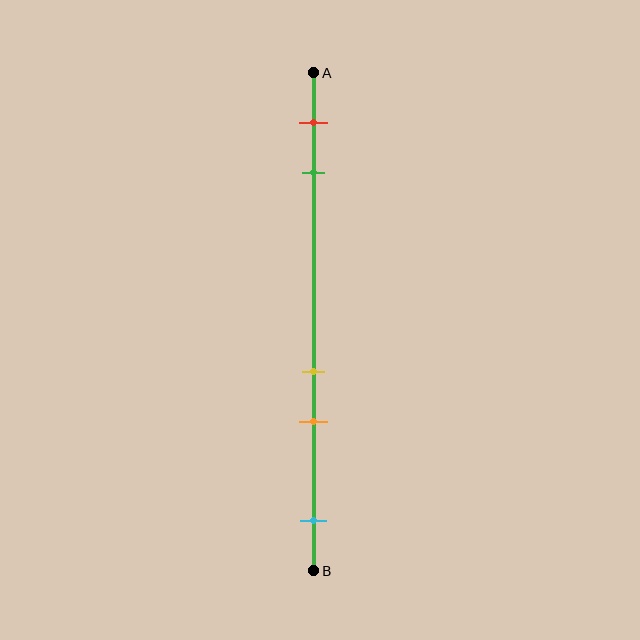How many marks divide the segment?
There are 5 marks dividing the segment.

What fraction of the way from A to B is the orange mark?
The orange mark is approximately 70% (0.7) of the way from A to B.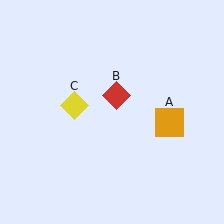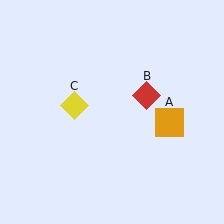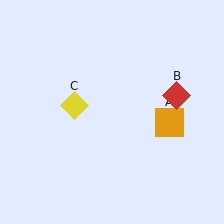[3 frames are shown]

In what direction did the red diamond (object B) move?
The red diamond (object B) moved right.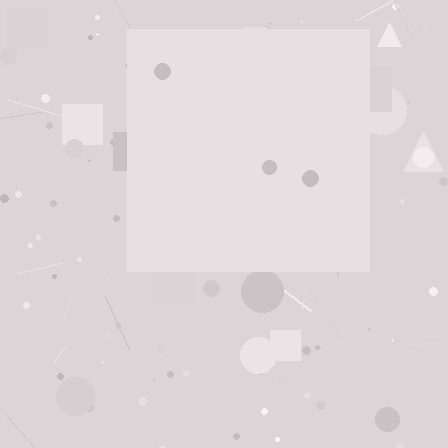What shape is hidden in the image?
A square is hidden in the image.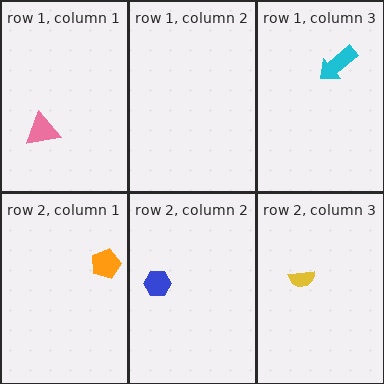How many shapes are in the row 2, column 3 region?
1.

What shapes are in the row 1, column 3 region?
The cyan arrow.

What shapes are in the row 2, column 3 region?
The yellow semicircle.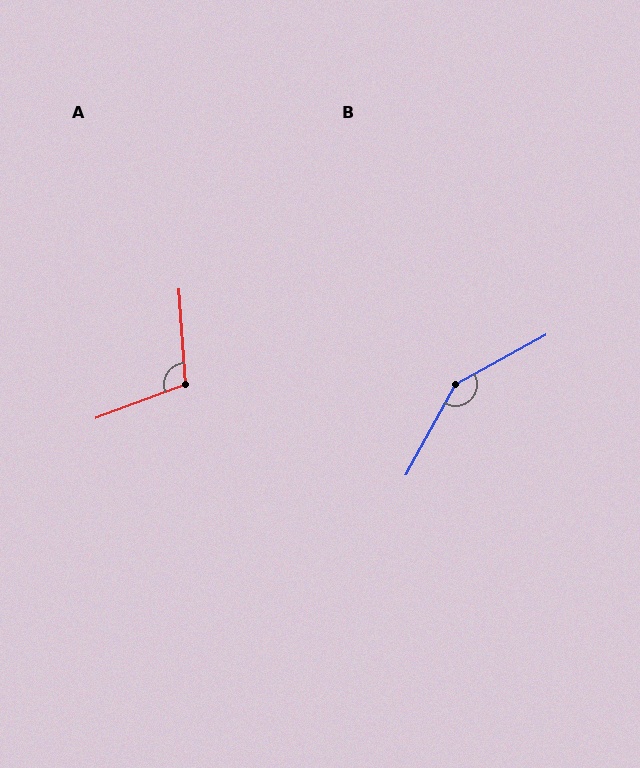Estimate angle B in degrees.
Approximately 147 degrees.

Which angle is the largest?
B, at approximately 147 degrees.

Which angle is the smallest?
A, at approximately 107 degrees.